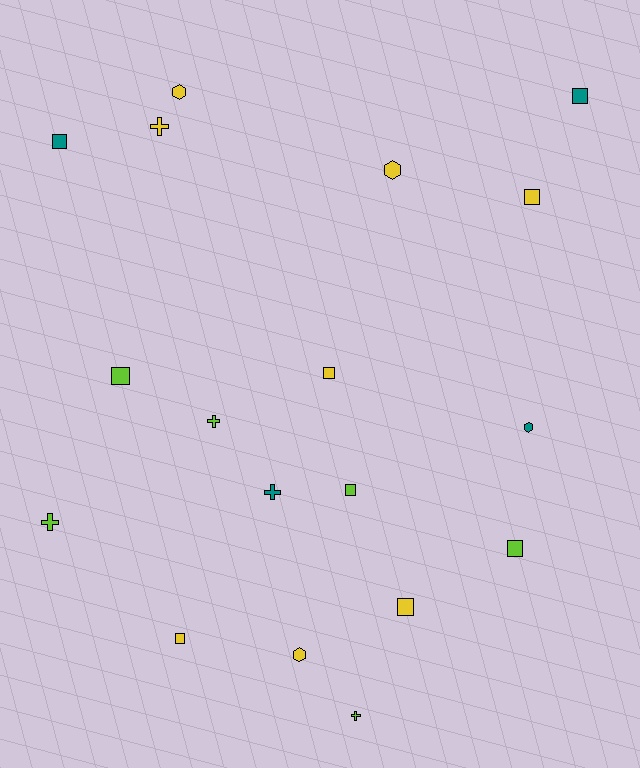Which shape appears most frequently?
Square, with 9 objects.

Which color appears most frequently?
Yellow, with 8 objects.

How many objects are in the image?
There are 18 objects.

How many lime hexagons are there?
There are no lime hexagons.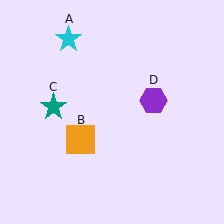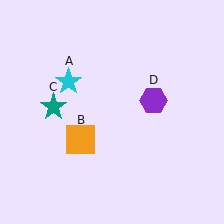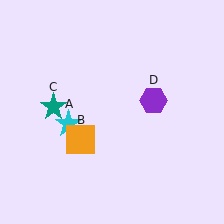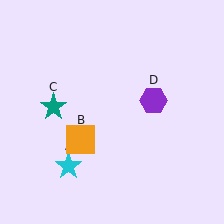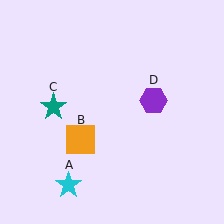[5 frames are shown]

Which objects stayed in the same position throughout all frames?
Orange square (object B) and teal star (object C) and purple hexagon (object D) remained stationary.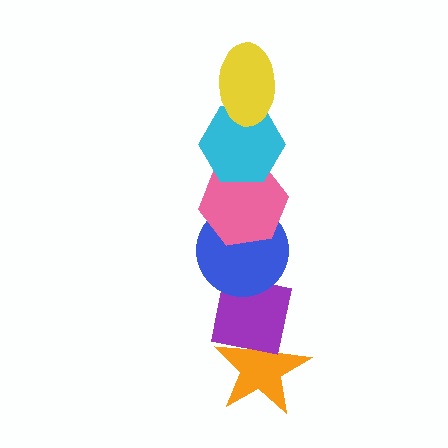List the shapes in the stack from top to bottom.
From top to bottom: the yellow ellipse, the cyan hexagon, the pink hexagon, the blue circle, the purple square, the orange star.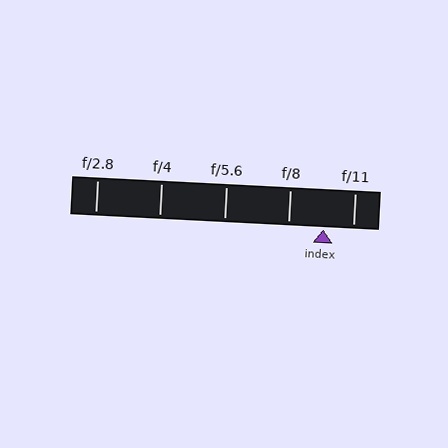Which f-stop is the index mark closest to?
The index mark is closest to f/11.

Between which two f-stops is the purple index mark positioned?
The index mark is between f/8 and f/11.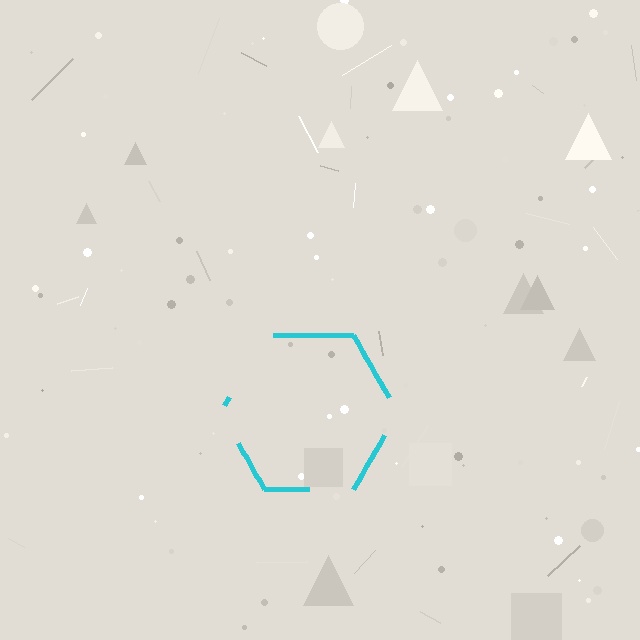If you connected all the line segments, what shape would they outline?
They would outline a hexagon.